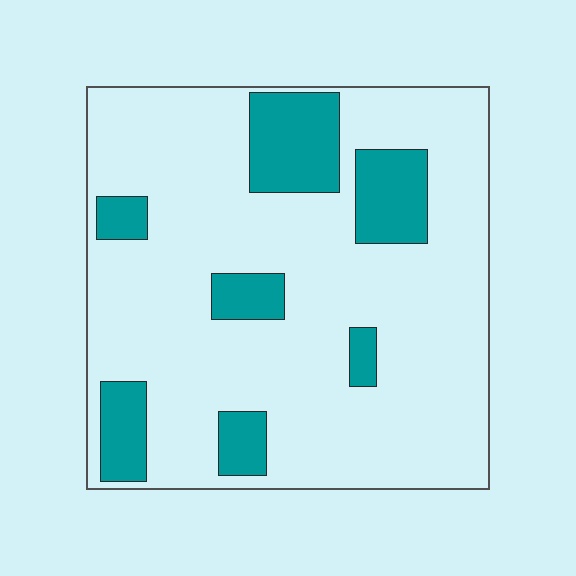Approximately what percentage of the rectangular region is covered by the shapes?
Approximately 20%.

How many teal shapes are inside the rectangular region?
7.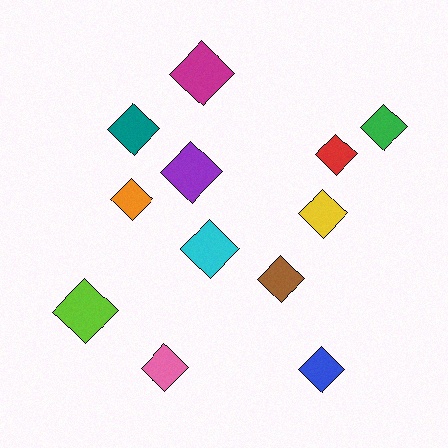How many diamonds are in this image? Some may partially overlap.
There are 12 diamonds.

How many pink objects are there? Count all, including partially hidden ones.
There is 1 pink object.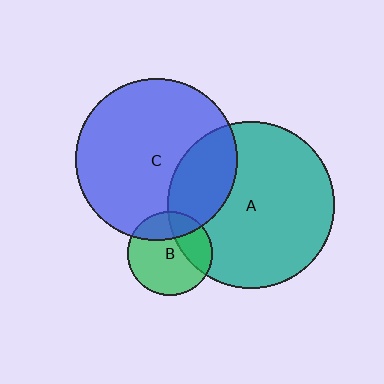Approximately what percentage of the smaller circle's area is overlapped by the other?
Approximately 25%.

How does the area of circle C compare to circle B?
Approximately 3.7 times.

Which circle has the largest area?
Circle A (teal).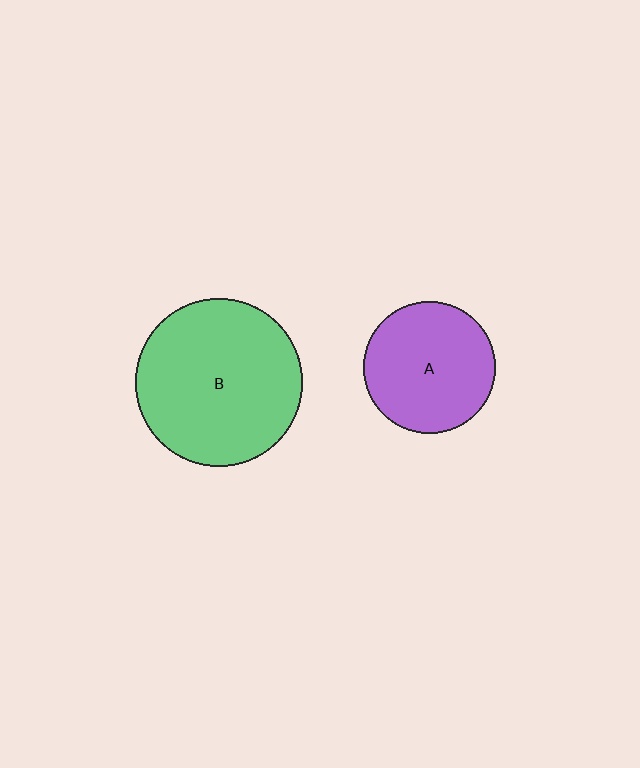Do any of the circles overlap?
No, none of the circles overlap.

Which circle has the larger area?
Circle B (green).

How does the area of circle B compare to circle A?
Approximately 1.6 times.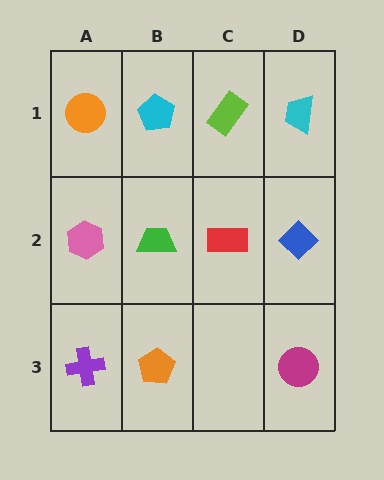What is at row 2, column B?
A green trapezoid.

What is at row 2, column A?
A pink hexagon.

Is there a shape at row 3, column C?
No, that cell is empty.